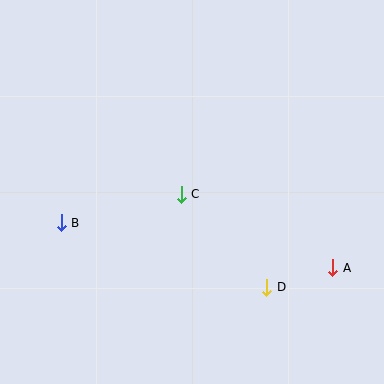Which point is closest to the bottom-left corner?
Point B is closest to the bottom-left corner.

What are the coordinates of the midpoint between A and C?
The midpoint between A and C is at (257, 231).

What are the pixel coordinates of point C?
Point C is at (181, 194).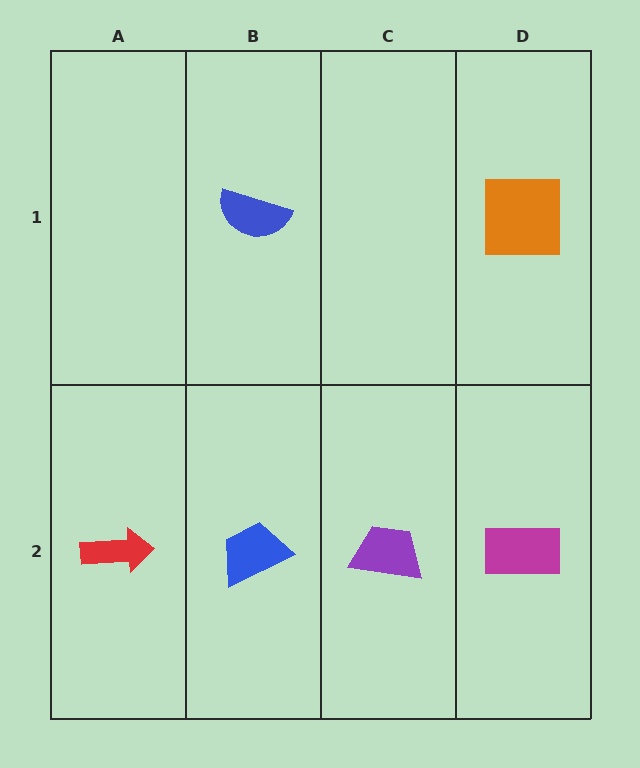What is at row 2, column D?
A magenta rectangle.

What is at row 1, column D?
An orange square.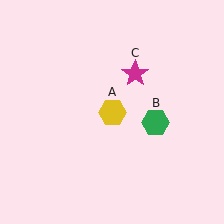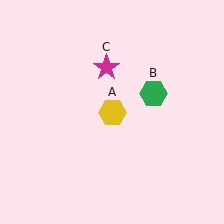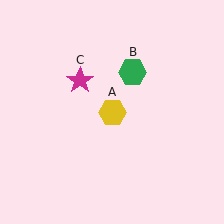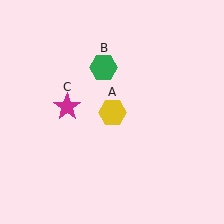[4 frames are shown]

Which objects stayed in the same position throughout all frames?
Yellow hexagon (object A) remained stationary.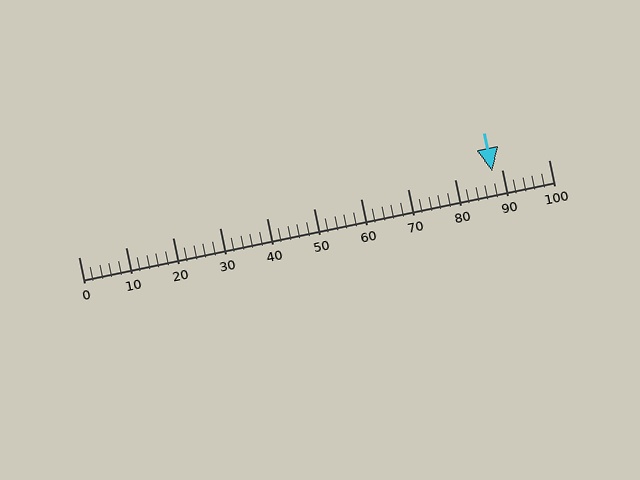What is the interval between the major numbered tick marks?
The major tick marks are spaced 10 units apart.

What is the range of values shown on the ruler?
The ruler shows values from 0 to 100.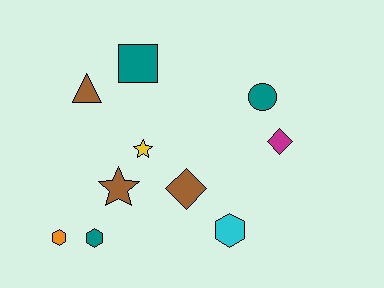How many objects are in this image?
There are 10 objects.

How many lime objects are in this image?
There are no lime objects.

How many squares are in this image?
There is 1 square.